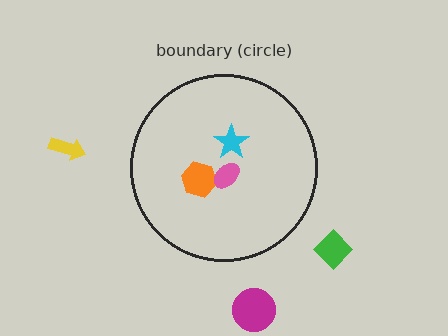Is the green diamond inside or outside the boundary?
Outside.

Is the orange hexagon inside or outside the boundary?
Inside.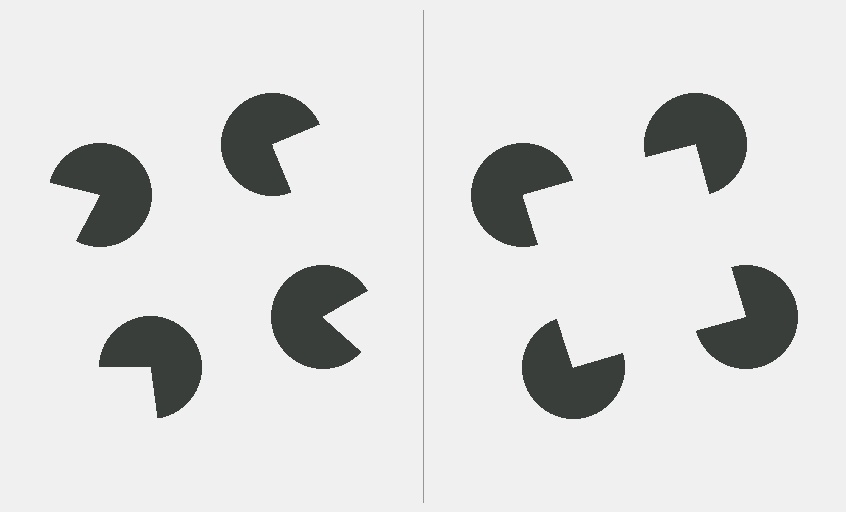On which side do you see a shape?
An illusory square appears on the right side. On the left side the wedge cuts are rotated, so no coherent shape forms.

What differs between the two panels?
The pac-man discs are positioned identically on both sides; only the wedge orientations differ. On the right they align to a square; on the left they are misaligned.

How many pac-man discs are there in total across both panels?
8 — 4 on each side.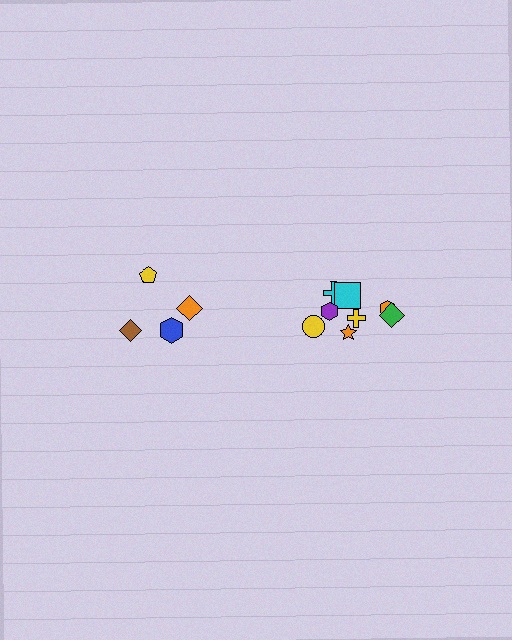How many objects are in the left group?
There are 4 objects.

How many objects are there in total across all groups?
There are 12 objects.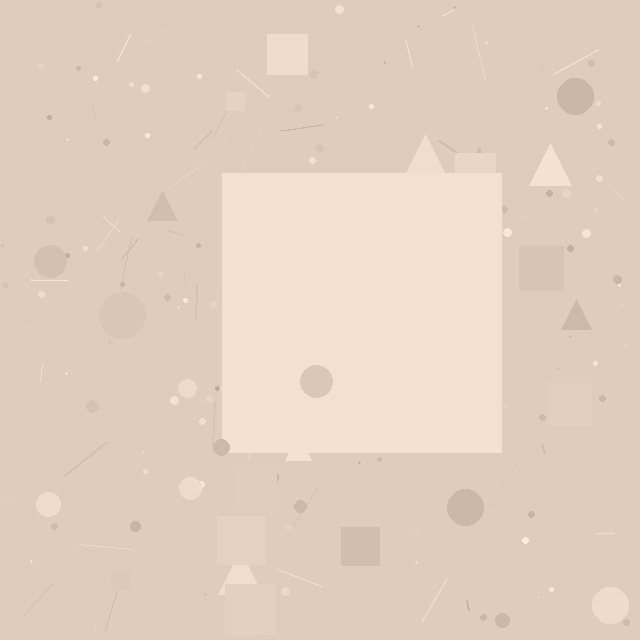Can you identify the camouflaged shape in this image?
The camouflaged shape is a square.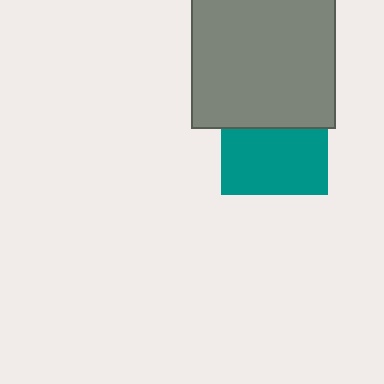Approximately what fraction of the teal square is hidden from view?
Roughly 39% of the teal square is hidden behind the gray square.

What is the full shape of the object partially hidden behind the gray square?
The partially hidden object is a teal square.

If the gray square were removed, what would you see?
You would see the complete teal square.